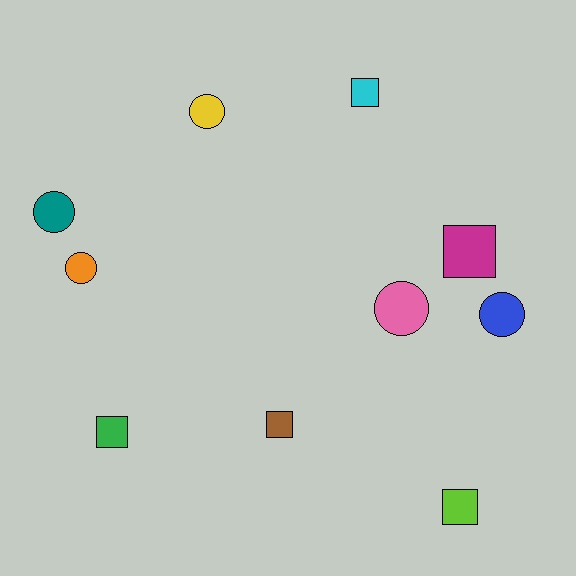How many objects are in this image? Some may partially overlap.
There are 10 objects.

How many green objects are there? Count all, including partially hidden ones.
There is 1 green object.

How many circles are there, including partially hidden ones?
There are 5 circles.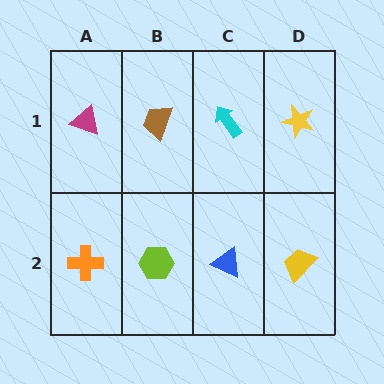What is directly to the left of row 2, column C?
A lime hexagon.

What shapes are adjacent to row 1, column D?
A yellow trapezoid (row 2, column D), a cyan arrow (row 1, column C).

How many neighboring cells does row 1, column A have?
2.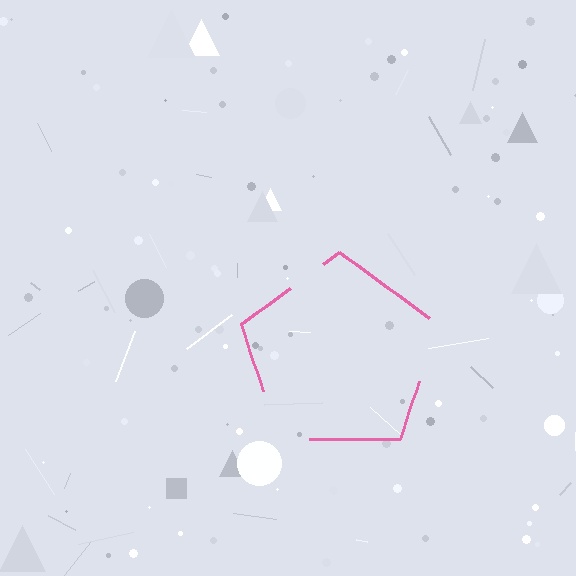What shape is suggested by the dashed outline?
The dashed outline suggests a pentagon.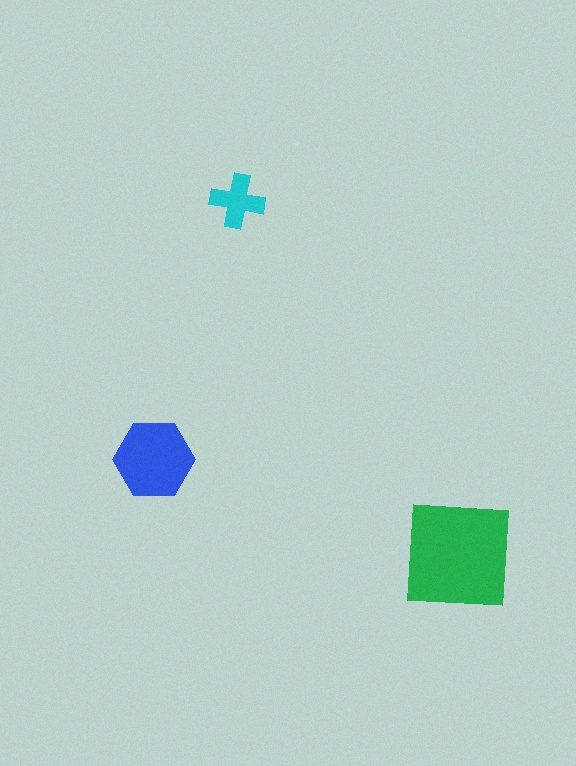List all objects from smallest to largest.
The cyan cross, the blue hexagon, the green square.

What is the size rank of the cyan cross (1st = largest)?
3rd.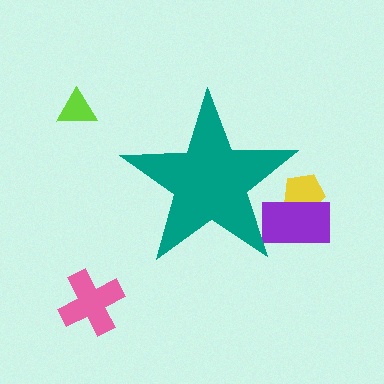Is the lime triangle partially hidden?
No, the lime triangle is fully visible.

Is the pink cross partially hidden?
No, the pink cross is fully visible.